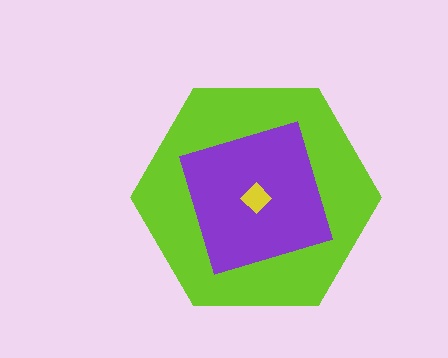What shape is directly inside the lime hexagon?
The purple square.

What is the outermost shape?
The lime hexagon.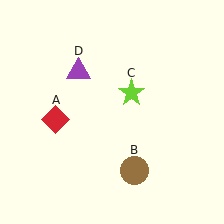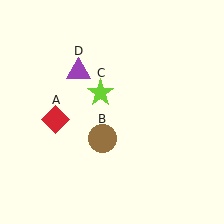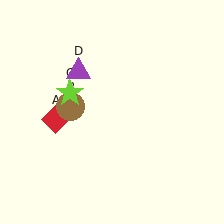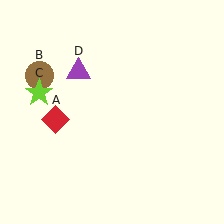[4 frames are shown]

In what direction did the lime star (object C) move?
The lime star (object C) moved left.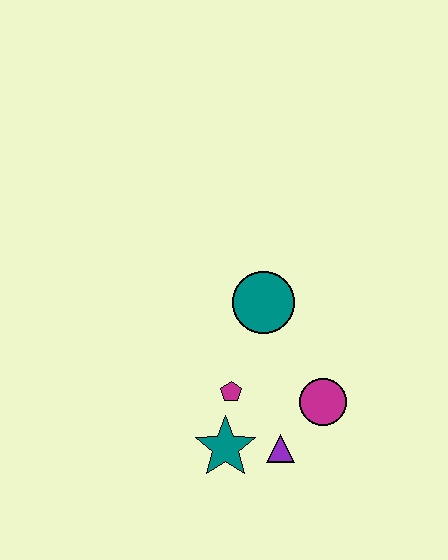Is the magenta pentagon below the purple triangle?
No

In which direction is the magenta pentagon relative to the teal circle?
The magenta pentagon is below the teal circle.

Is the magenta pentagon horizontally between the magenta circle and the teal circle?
No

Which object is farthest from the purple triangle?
The teal circle is farthest from the purple triangle.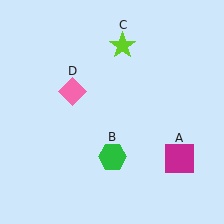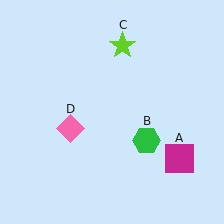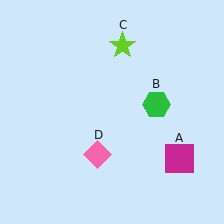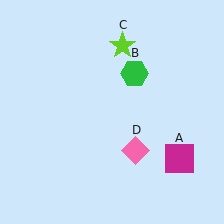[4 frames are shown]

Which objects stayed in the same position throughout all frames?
Magenta square (object A) and lime star (object C) remained stationary.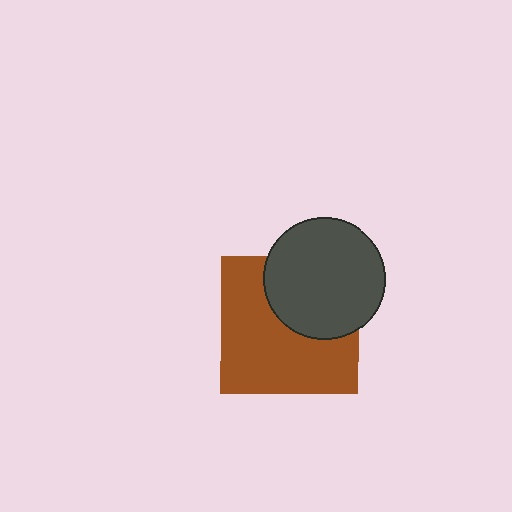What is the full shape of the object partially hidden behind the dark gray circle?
The partially hidden object is a brown square.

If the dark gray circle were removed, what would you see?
You would see the complete brown square.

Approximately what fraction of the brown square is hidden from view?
Roughly 38% of the brown square is hidden behind the dark gray circle.